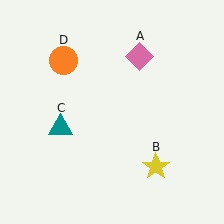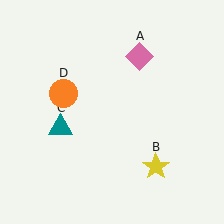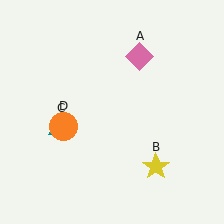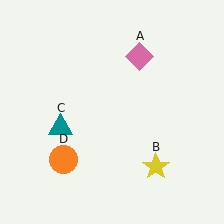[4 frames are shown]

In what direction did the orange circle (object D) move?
The orange circle (object D) moved down.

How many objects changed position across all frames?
1 object changed position: orange circle (object D).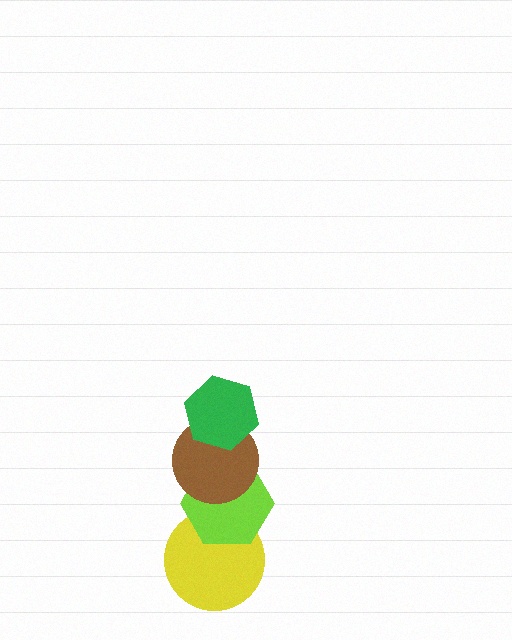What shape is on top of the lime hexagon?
The brown circle is on top of the lime hexagon.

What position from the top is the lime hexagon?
The lime hexagon is 3rd from the top.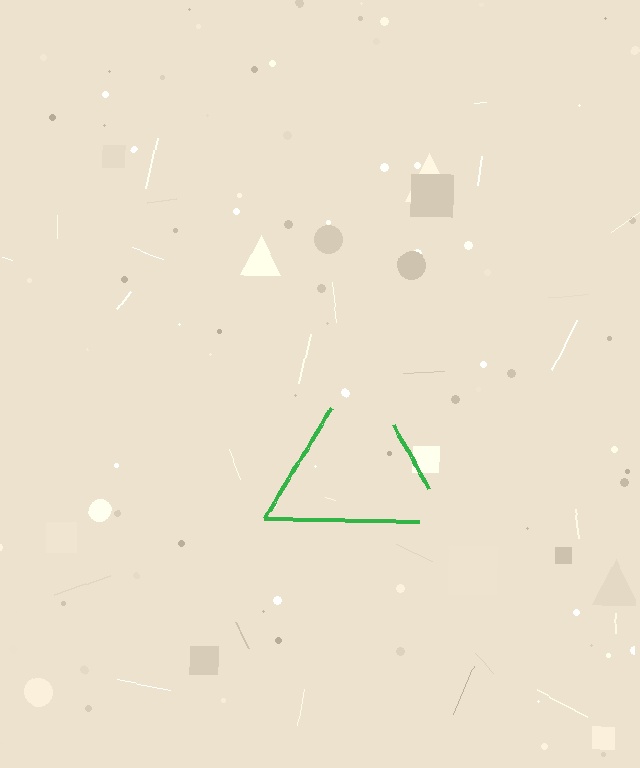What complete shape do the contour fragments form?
The contour fragments form a triangle.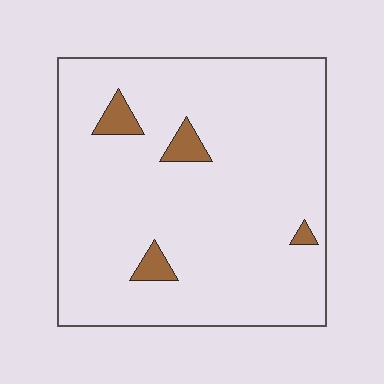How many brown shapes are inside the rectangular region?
4.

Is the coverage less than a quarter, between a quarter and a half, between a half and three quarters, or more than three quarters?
Less than a quarter.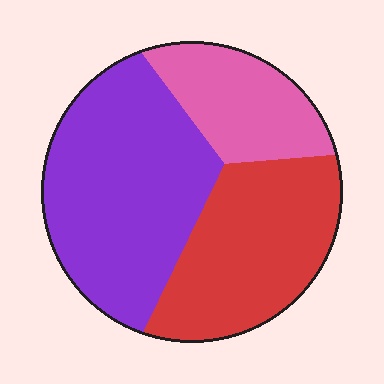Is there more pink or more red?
Red.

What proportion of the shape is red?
Red covers around 35% of the shape.